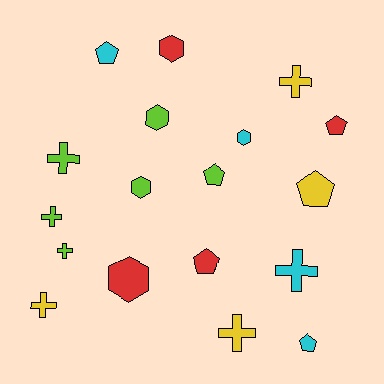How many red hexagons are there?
There are 2 red hexagons.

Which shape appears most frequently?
Cross, with 7 objects.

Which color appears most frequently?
Lime, with 6 objects.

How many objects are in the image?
There are 18 objects.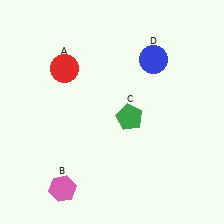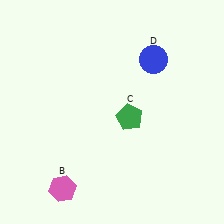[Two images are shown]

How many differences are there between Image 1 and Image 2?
There is 1 difference between the two images.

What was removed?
The red circle (A) was removed in Image 2.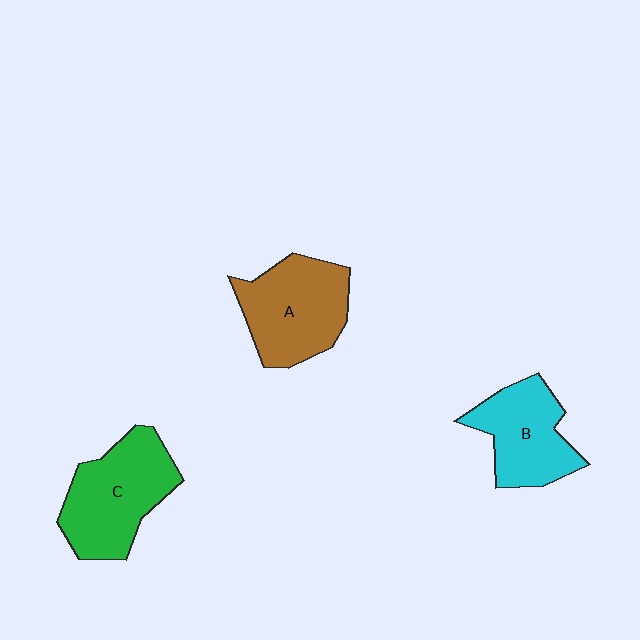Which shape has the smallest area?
Shape B (cyan).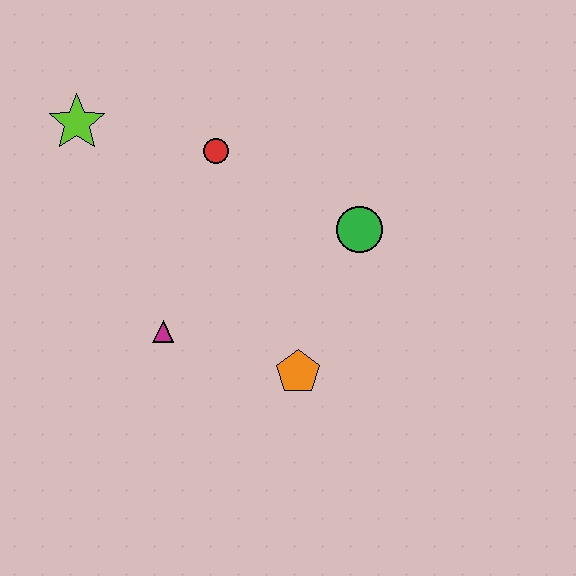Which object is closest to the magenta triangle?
The orange pentagon is closest to the magenta triangle.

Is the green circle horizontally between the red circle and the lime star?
No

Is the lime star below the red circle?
No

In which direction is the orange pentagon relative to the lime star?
The orange pentagon is below the lime star.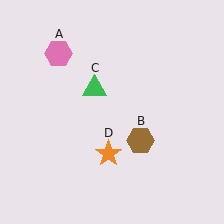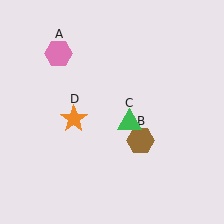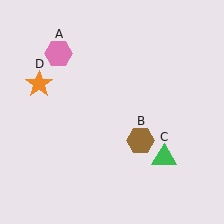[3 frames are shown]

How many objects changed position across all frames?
2 objects changed position: green triangle (object C), orange star (object D).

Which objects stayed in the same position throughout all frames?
Pink hexagon (object A) and brown hexagon (object B) remained stationary.